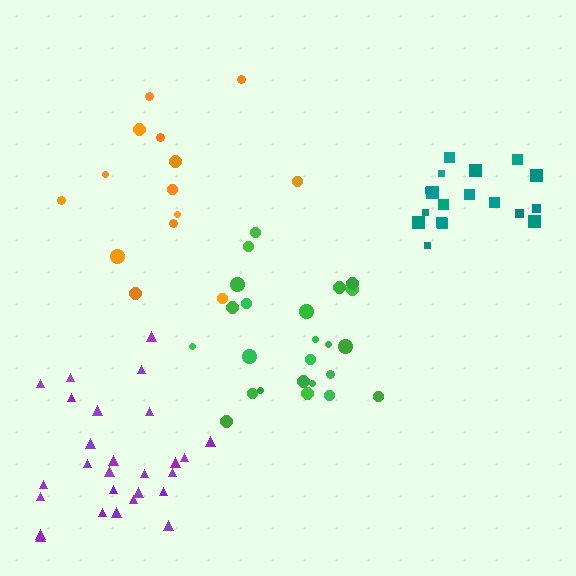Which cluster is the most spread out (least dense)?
Orange.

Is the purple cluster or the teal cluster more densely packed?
Purple.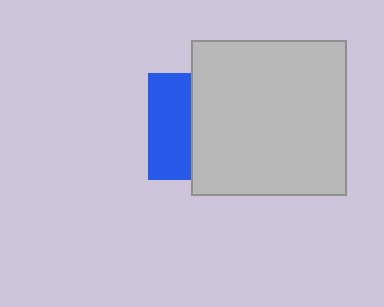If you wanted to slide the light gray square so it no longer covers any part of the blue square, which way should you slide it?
Slide it right — that is the most direct way to separate the two shapes.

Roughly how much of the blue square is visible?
A small part of it is visible (roughly 42%).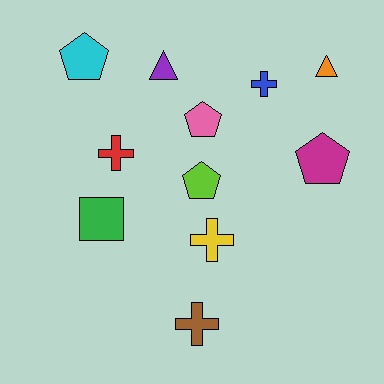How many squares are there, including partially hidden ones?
There is 1 square.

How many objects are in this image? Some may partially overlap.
There are 11 objects.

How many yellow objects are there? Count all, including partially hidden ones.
There is 1 yellow object.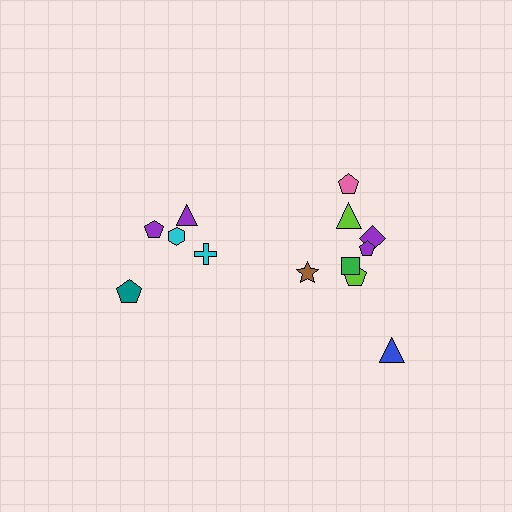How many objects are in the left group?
There are 5 objects.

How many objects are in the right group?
There are 8 objects.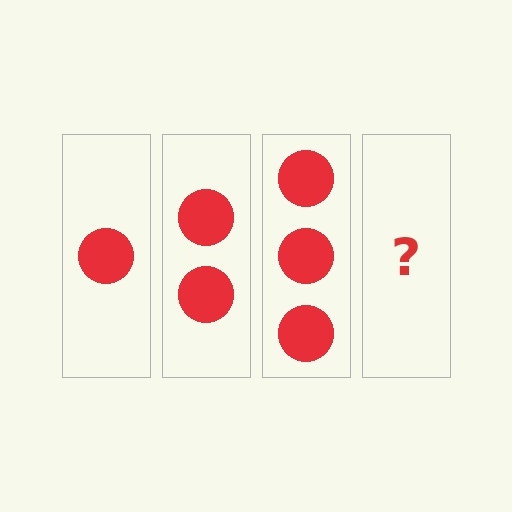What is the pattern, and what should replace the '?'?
The pattern is that each step adds one more circle. The '?' should be 4 circles.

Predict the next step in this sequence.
The next step is 4 circles.